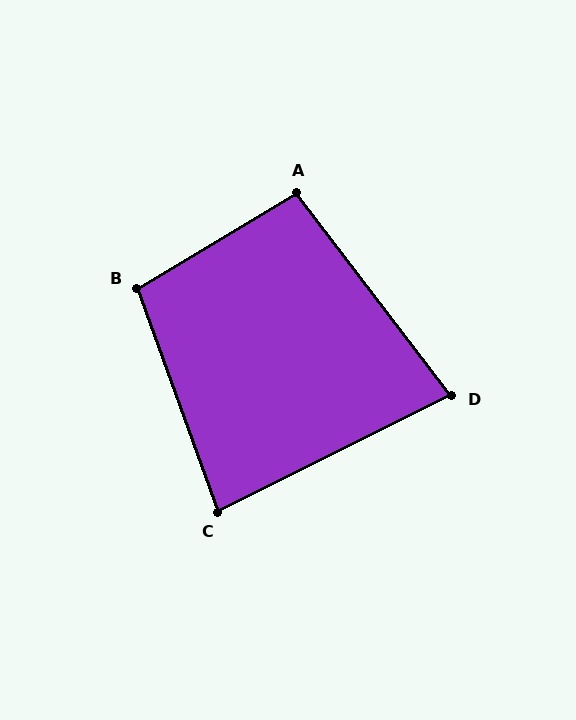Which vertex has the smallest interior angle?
D, at approximately 79 degrees.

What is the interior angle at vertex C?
Approximately 83 degrees (acute).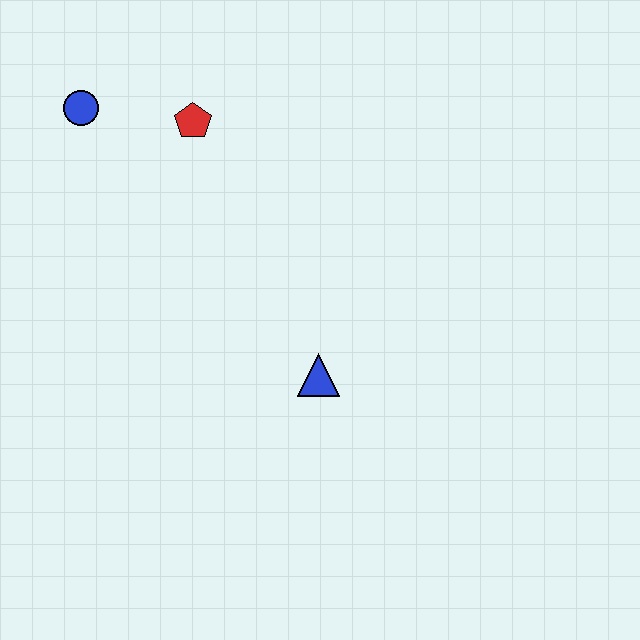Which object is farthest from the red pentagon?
The blue triangle is farthest from the red pentagon.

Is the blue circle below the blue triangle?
No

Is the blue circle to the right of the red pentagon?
No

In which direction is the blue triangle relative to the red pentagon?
The blue triangle is below the red pentagon.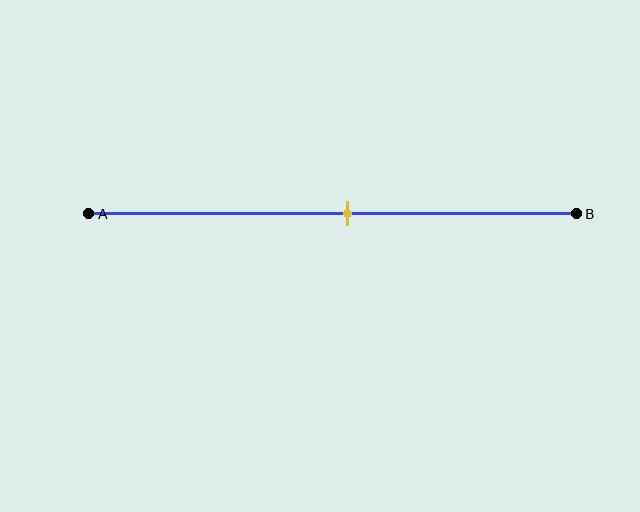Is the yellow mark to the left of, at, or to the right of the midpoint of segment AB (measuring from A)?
The yellow mark is to the right of the midpoint of segment AB.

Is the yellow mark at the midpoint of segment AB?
No, the mark is at about 55% from A, not at the 50% midpoint.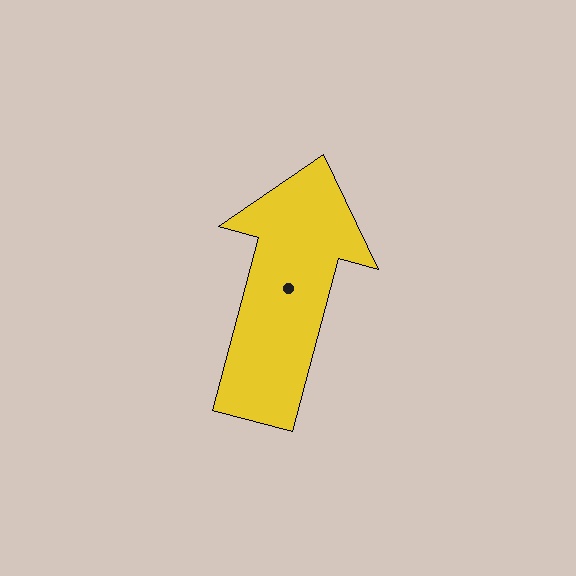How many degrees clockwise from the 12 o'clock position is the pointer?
Approximately 15 degrees.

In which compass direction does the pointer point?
North.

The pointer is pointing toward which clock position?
Roughly 12 o'clock.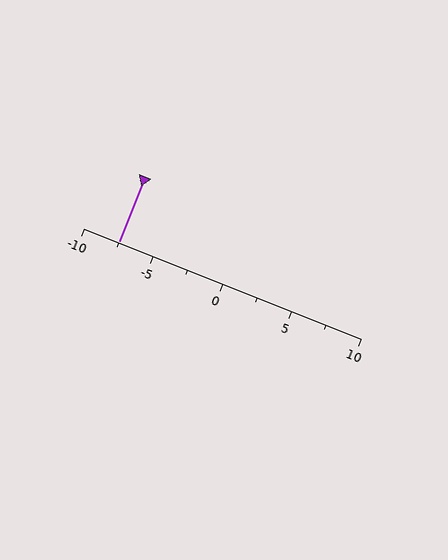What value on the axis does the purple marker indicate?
The marker indicates approximately -7.5.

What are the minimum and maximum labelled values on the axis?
The axis runs from -10 to 10.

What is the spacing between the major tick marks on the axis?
The major ticks are spaced 5 apart.